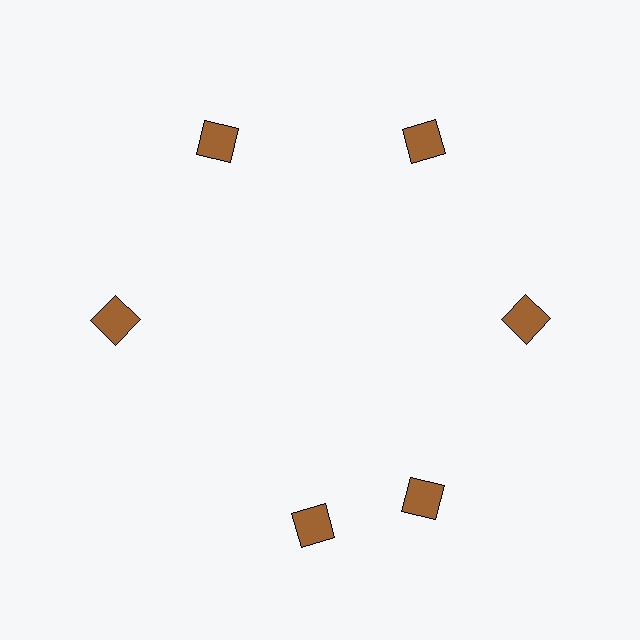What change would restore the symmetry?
The symmetry would be restored by rotating it back into even spacing with its neighbors so that all 6 squares sit at equal angles and equal distance from the center.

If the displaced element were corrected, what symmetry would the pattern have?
It would have 6-fold rotational symmetry — the pattern would map onto itself every 60 degrees.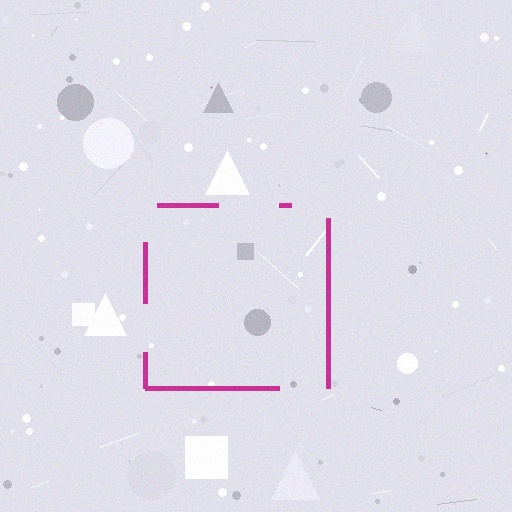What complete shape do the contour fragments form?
The contour fragments form a square.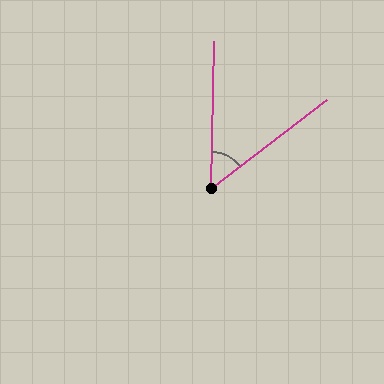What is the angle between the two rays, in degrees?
Approximately 51 degrees.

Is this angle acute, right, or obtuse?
It is acute.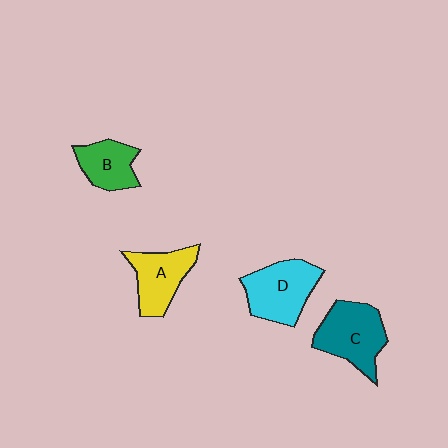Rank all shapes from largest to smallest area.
From largest to smallest: C (teal), D (cyan), A (yellow), B (green).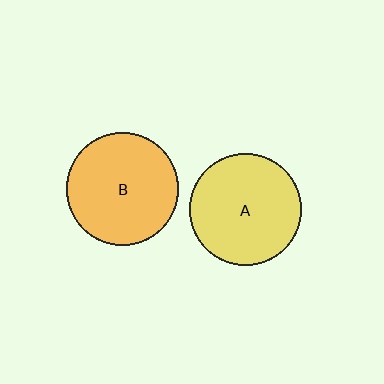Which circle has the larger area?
Circle B (orange).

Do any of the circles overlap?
No, none of the circles overlap.